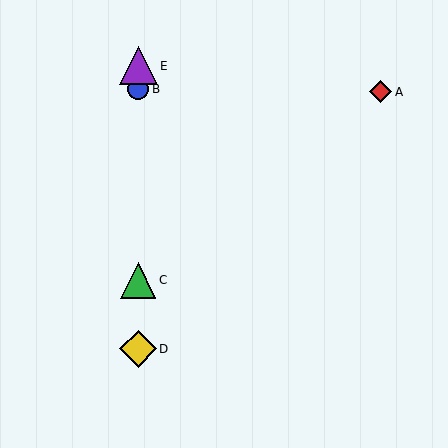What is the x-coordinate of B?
Object B is at x≈138.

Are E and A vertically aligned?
No, E is at x≈138 and A is at x≈381.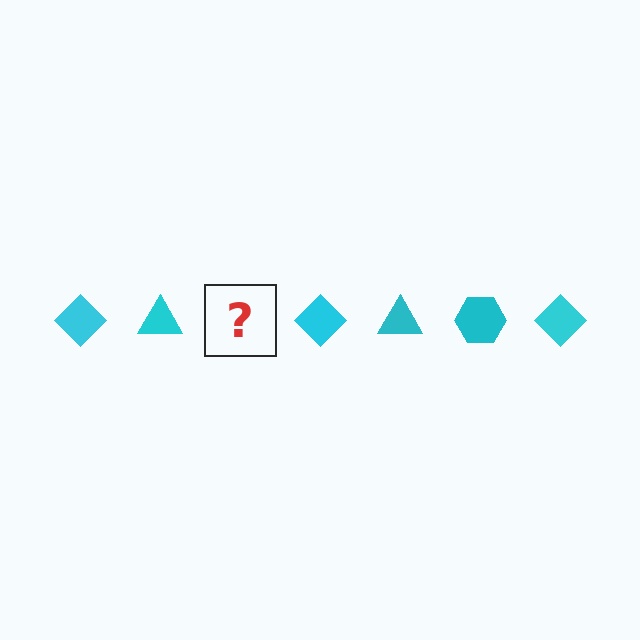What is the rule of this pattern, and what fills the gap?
The rule is that the pattern cycles through diamond, triangle, hexagon shapes in cyan. The gap should be filled with a cyan hexagon.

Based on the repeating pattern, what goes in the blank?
The blank should be a cyan hexagon.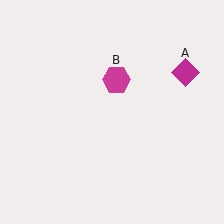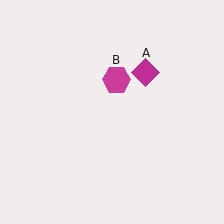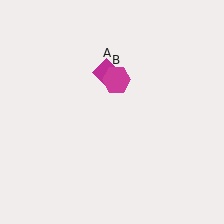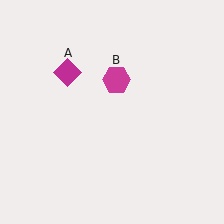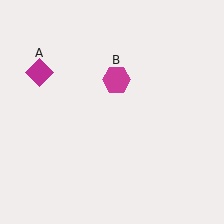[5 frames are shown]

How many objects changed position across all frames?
1 object changed position: magenta diamond (object A).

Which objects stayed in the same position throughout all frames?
Magenta hexagon (object B) remained stationary.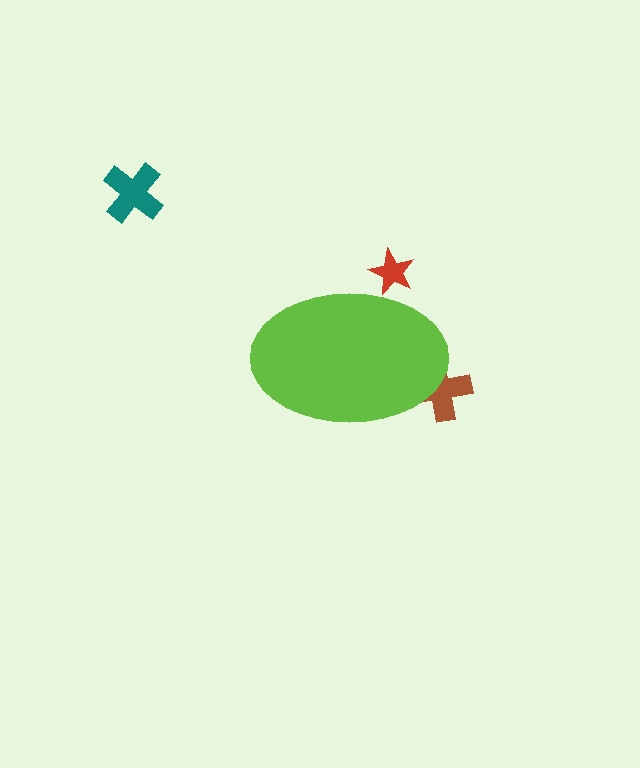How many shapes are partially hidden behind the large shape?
2 shapes are partially hidden.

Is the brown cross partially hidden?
Yes, the brown cross is partially hidden behind the lime ellipse.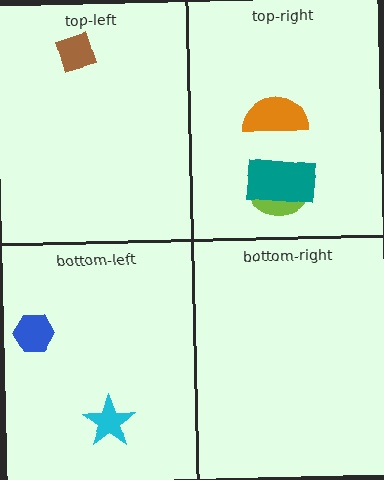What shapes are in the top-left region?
The brown diamond.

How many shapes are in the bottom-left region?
2.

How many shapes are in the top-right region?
3.